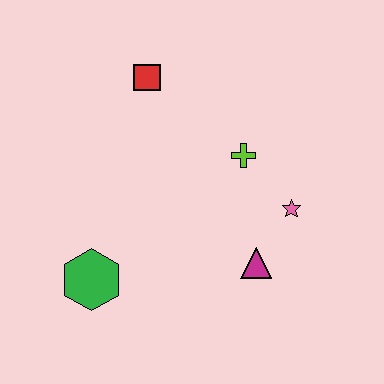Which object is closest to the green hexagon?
The magenta triangle is closest to the green hexagon.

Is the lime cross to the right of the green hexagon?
Yes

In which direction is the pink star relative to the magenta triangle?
The pink star is above the magenta triangle.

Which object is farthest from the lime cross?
The green hexagon is farthest from the lime cross.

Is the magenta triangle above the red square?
No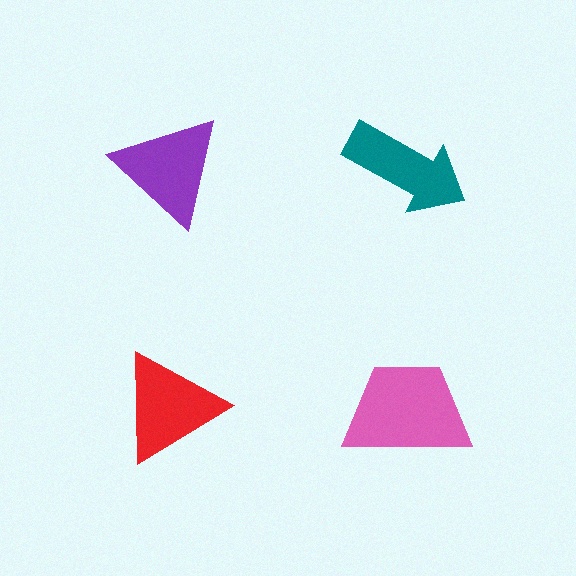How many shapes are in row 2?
2 shapes.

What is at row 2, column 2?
A pink trapezoid.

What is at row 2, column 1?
A red triangle.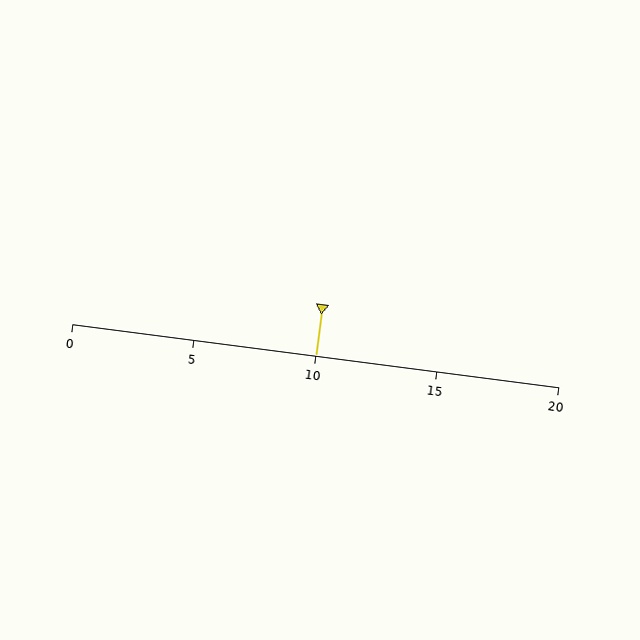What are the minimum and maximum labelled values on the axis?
The axis runs from 0 to 20.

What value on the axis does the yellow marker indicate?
The marker indicates approximately 10.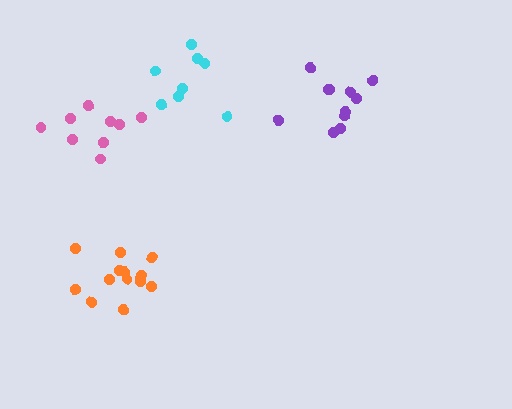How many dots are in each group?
Group 1: 9 dots, Group 2: 8 dots, Group 3: 14 dots, Group 4: 11 dots (42 total).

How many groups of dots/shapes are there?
There are 4 groups.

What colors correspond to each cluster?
The clusters are colored: pink, cyan, orange, purple.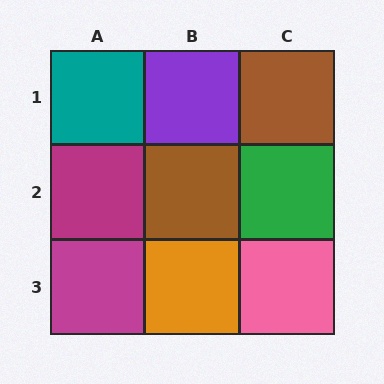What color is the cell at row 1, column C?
Brown.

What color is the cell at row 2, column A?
Magenta.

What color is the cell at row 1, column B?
Purple.